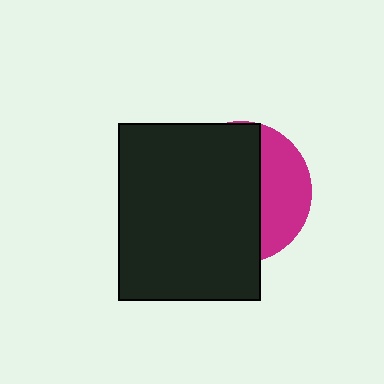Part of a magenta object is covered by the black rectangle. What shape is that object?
It is a circle.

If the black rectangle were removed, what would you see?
You would see the complete magenta circle.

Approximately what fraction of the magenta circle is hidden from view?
Roughly 68% of the magenta circle is hidden behind the black rectangle.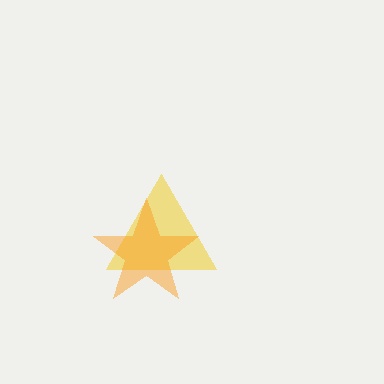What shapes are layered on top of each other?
The layered shapes are: a yellow triangle, an orange star.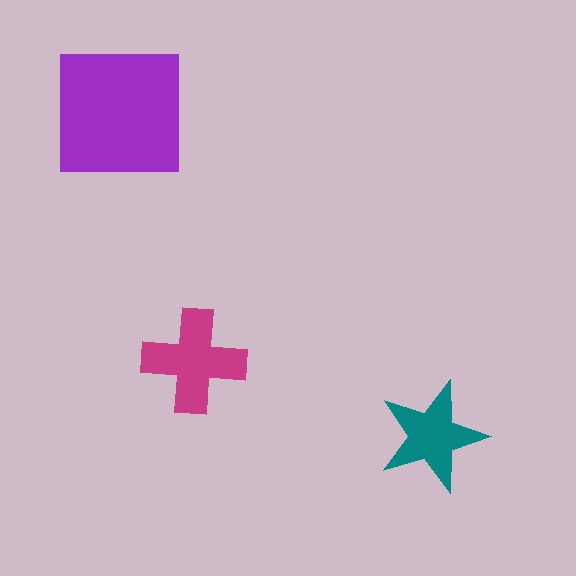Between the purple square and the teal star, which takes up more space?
The purple square.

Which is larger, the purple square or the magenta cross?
The purple square.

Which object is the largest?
The purple square.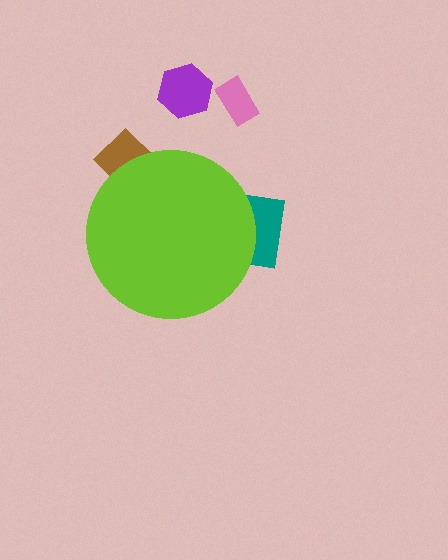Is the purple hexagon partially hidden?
No, the purple hexagon is fully visible.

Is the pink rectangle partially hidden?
No, the pink rectangle is fully visible.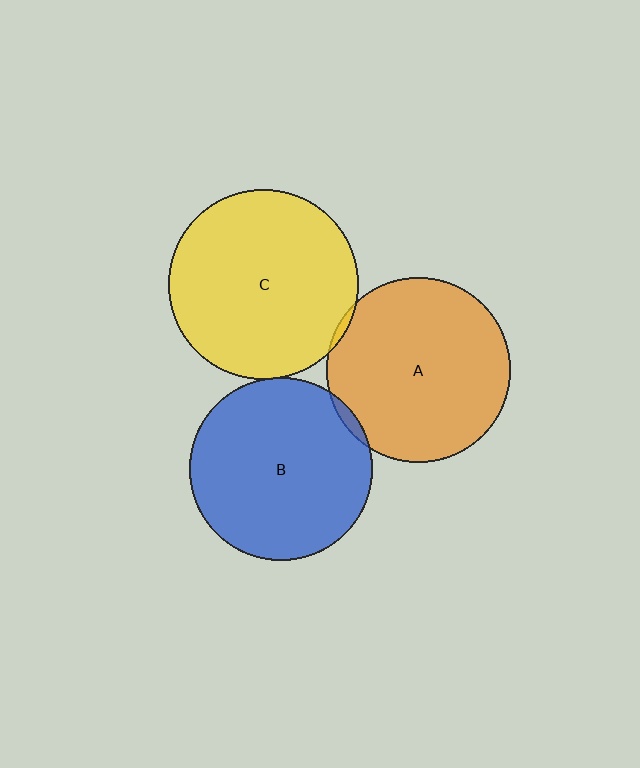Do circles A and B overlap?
Yes.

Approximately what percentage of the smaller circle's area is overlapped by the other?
Approximately 5%.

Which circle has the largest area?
Circle C (yellow).